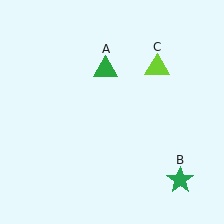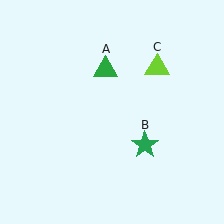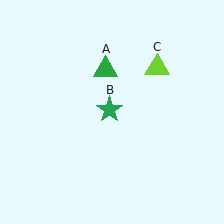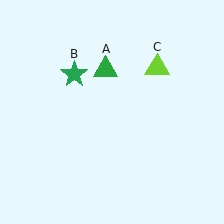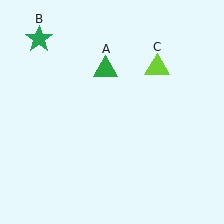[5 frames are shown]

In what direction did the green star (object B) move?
The green star (object B) moved up and to the left.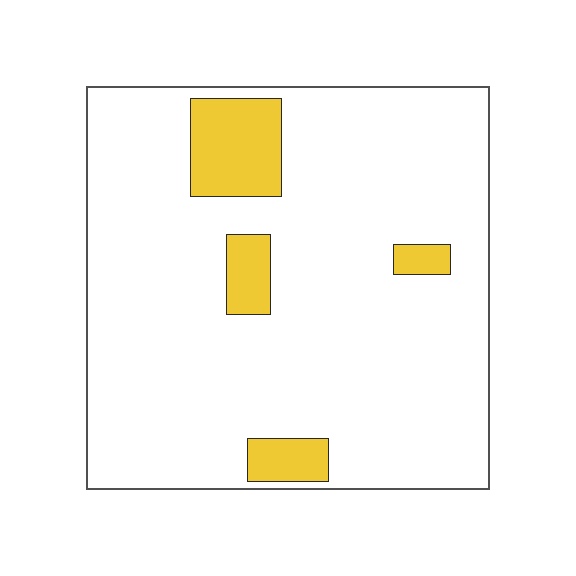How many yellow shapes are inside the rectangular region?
4.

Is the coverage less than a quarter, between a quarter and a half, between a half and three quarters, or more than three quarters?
Less than a quarter.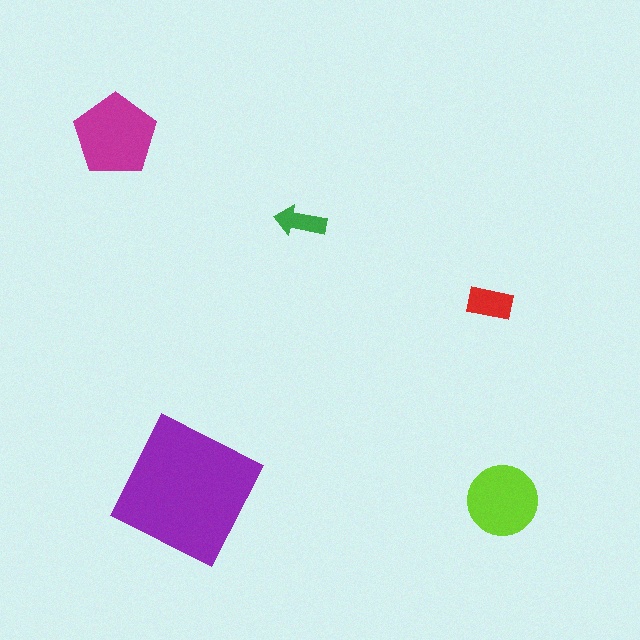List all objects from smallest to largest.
The green arrow, the red rectangle, the lime circle, the magenta pentagon, the purple square.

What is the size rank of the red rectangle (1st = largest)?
4th.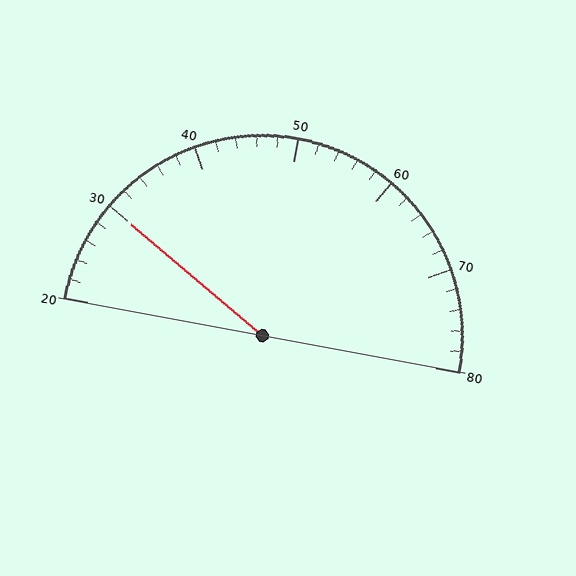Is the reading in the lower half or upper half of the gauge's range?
The reading is in the lower half of the range (20 to 80).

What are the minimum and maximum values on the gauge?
The gauge ranges from 20 to 80.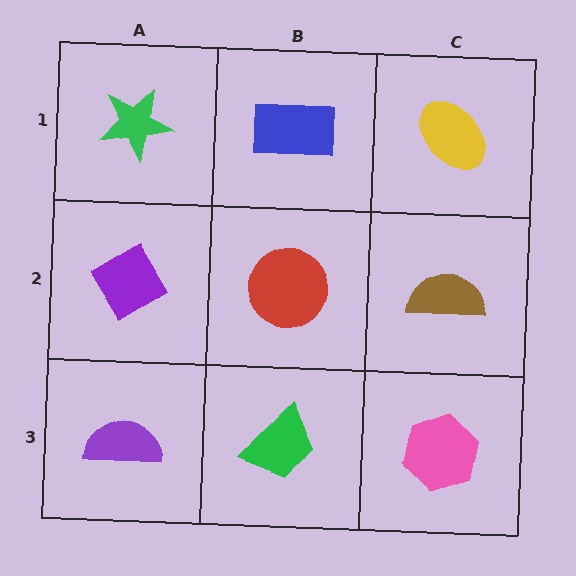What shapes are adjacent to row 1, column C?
A brown semicircle (row 2, column C), a blue rectangle (row 1, column B).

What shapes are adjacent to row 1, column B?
A red circle (row 2, column B), a green star (row 1, column A), a yellow ellipse (row 1, column C).